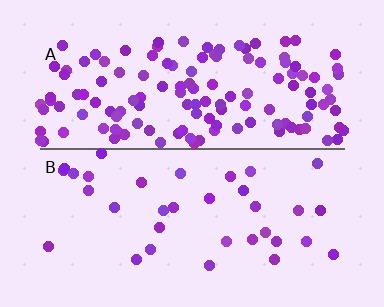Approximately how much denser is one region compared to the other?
Approximately 3.9× — region A over region B.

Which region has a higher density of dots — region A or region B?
A (the top).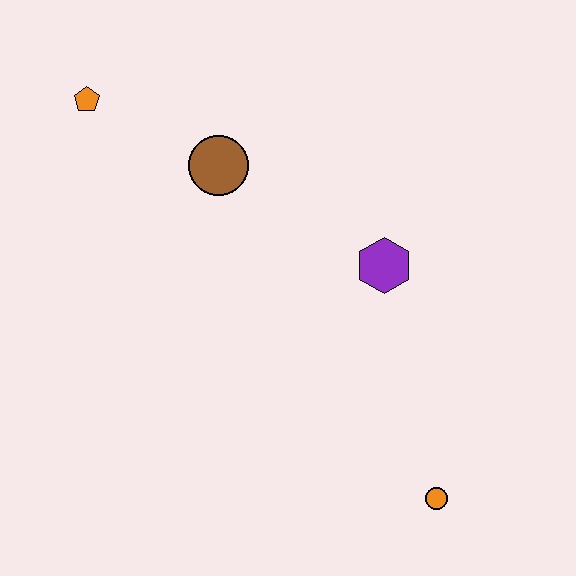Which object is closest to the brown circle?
The orange pentagon is closest to the brown circle.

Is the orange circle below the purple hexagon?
Yes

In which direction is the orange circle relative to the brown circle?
The orange circle is below the brown circle.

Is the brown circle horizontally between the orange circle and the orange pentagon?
Yes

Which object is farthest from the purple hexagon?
The orange pentagon is farthest from the purple hexagon.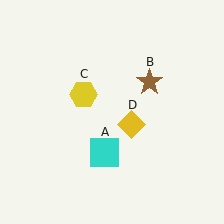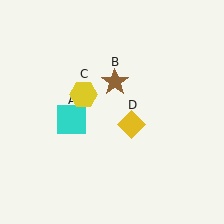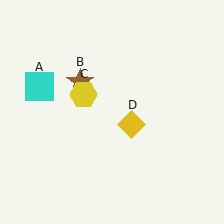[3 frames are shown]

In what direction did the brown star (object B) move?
The brown star (object B) moved left.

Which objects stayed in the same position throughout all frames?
Yellow hexagon (object C) and yellow diamond (object D) remained stationary.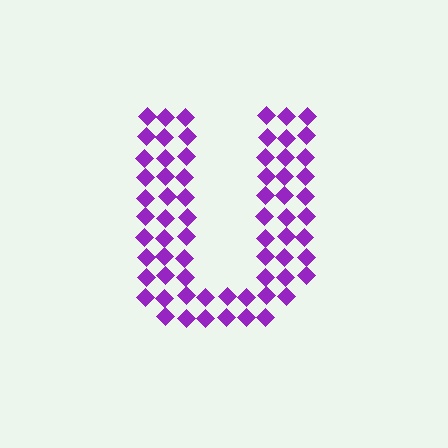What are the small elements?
The small elements are diamonds.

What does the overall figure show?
The overall figure shows the letter U.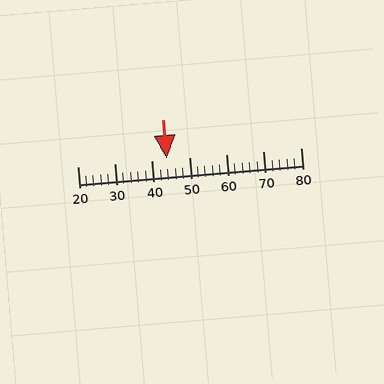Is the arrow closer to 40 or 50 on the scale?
The arrow is closer to 40.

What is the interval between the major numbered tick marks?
The major tick marks are spaced 10 units apart.